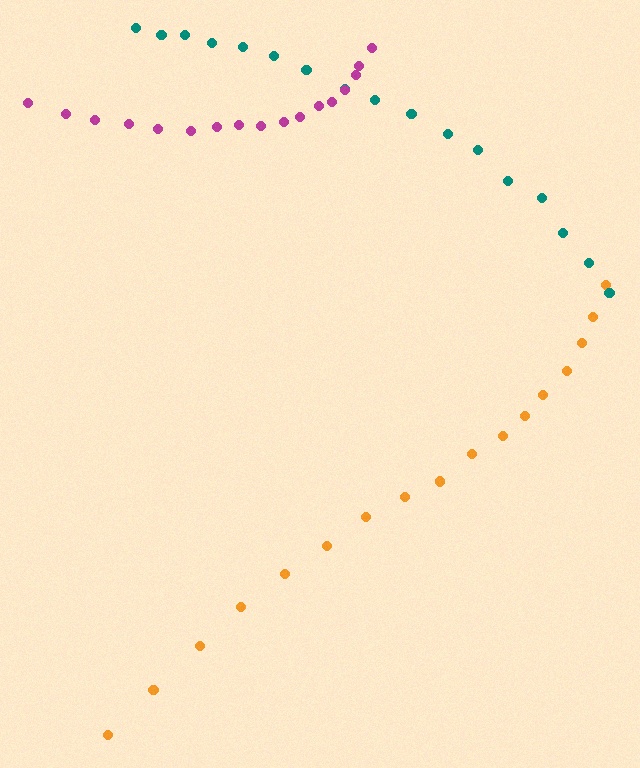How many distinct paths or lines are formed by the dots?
There are 3 distinct paths.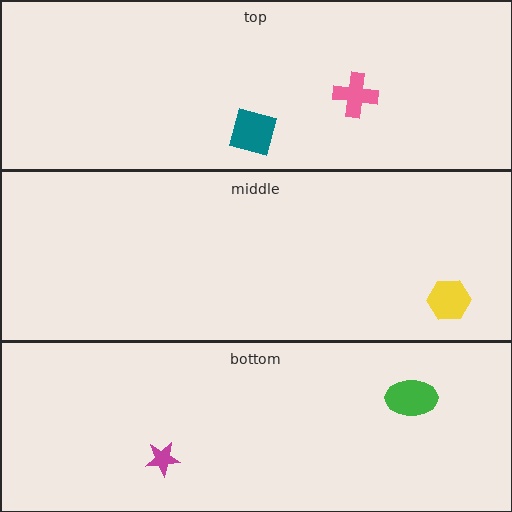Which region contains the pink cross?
The top region.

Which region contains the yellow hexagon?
The middle region.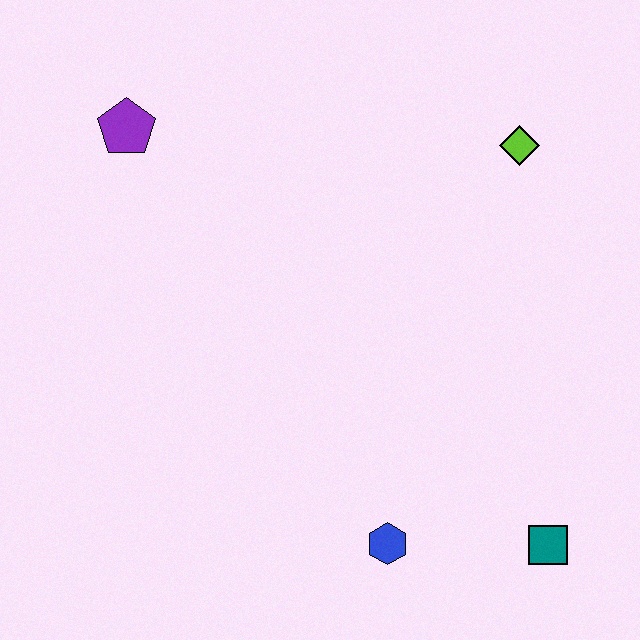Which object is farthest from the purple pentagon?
The teal square is farthest from the purple pentagon.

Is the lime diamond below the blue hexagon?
No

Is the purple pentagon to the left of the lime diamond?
Yes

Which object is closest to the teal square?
The blue hexagon is closest to the teal square.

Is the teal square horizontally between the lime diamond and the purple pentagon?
No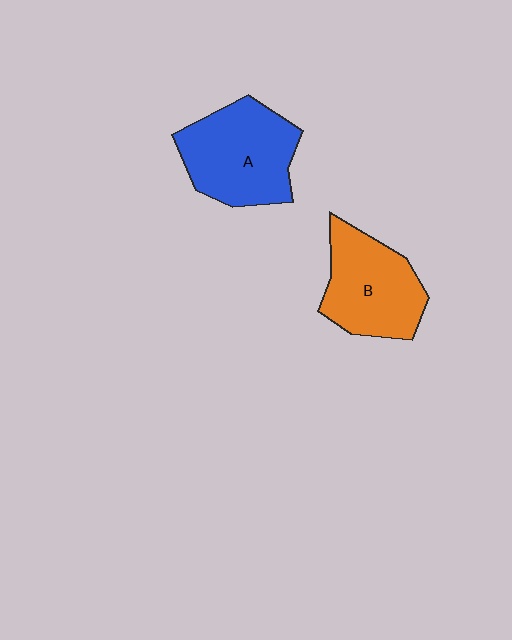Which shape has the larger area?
Shape A (blue).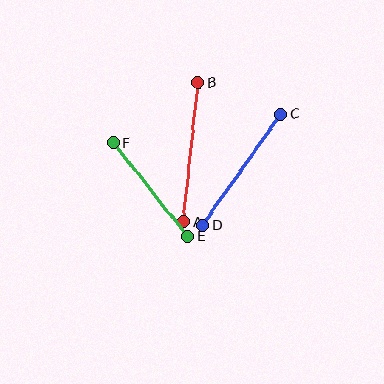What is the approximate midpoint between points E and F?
The midpoint is at approximately (150, 189) pixels.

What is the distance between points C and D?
The distance is approximately 136 pixels.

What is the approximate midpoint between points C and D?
The midpoint is at approximately (242, 170) pixels.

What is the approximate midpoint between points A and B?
The midpoint is at approximately (191, 152) pixels.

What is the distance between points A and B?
The distance is approximately 140 pixels.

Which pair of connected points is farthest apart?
Points A and B are farthest apart.